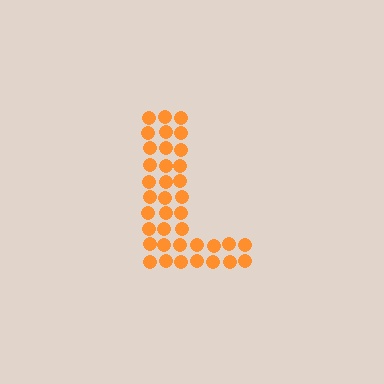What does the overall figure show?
The overall figure shows the letter L.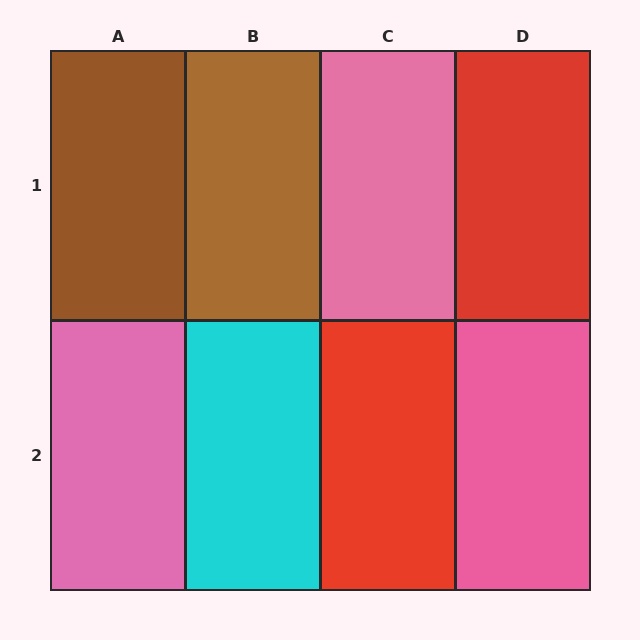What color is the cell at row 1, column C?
Pink.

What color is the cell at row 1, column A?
Brown.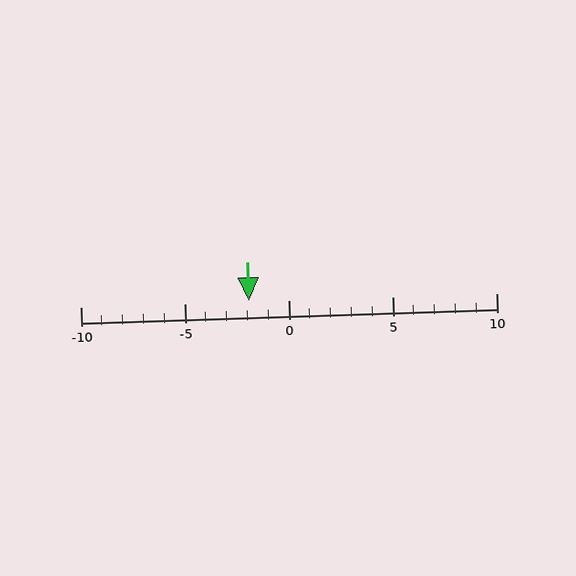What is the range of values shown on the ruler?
The ruler shows values from -10 to 10.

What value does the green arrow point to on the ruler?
The green arrow points to approximately -2.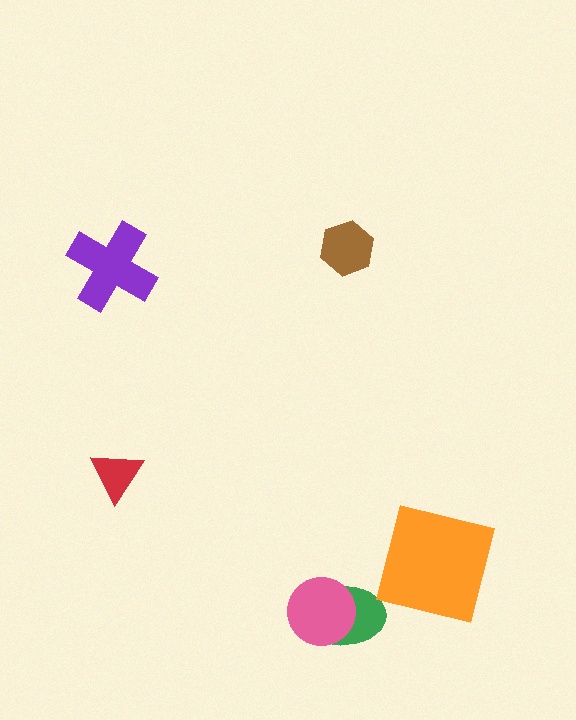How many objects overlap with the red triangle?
0 objects overlap with the red triangle.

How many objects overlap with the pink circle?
1 object overlaps with the pink circle.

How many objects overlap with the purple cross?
0 objects overlap with the purple cross.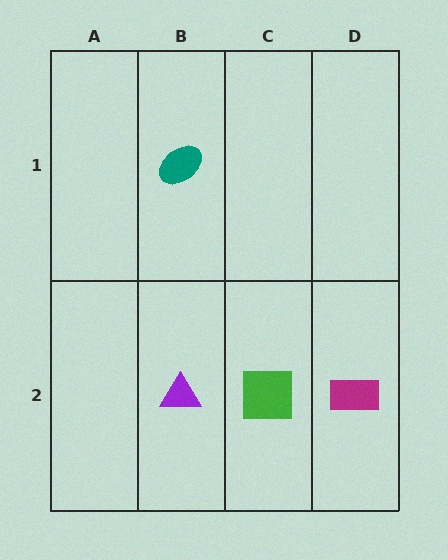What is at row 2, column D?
A magenta rectangle.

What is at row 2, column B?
A purple triangle.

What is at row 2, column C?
A green square.